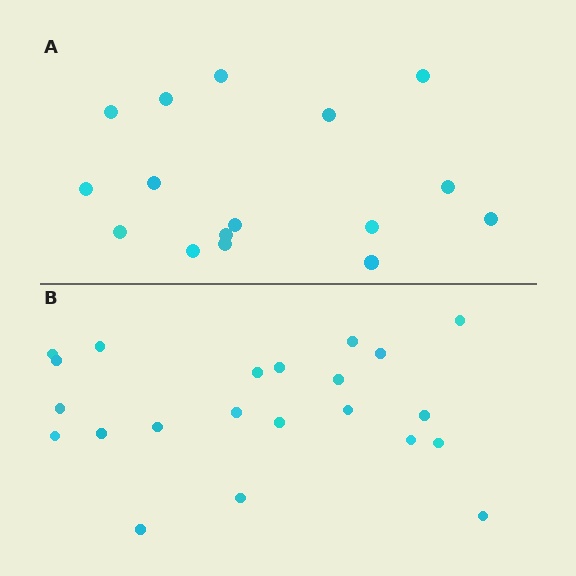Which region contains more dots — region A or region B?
Region B (the bottom region) has more dots.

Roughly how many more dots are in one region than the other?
Region B has about 6 more dots than region A.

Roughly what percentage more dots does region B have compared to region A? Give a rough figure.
About 40% more.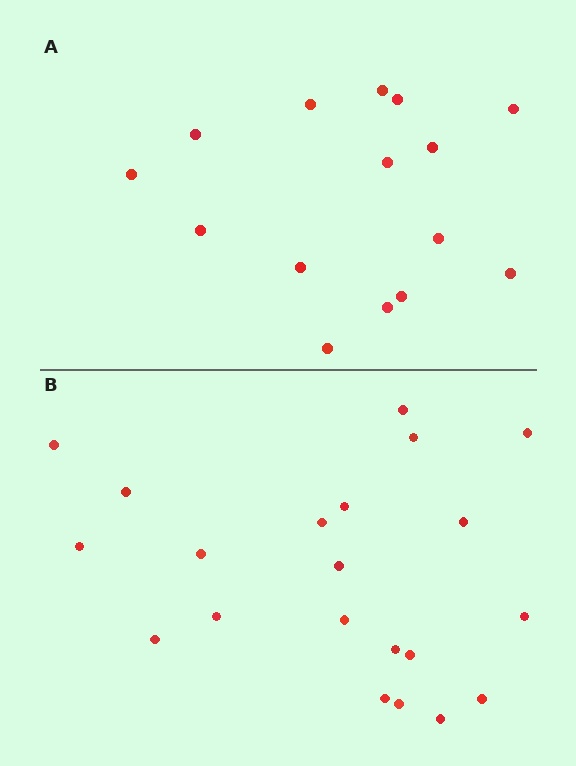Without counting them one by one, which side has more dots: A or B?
Region B (the bottom region) has more dots.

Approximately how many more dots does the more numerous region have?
Region B has about 6 more dots than region A.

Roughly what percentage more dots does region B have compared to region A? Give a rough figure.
About 40% more.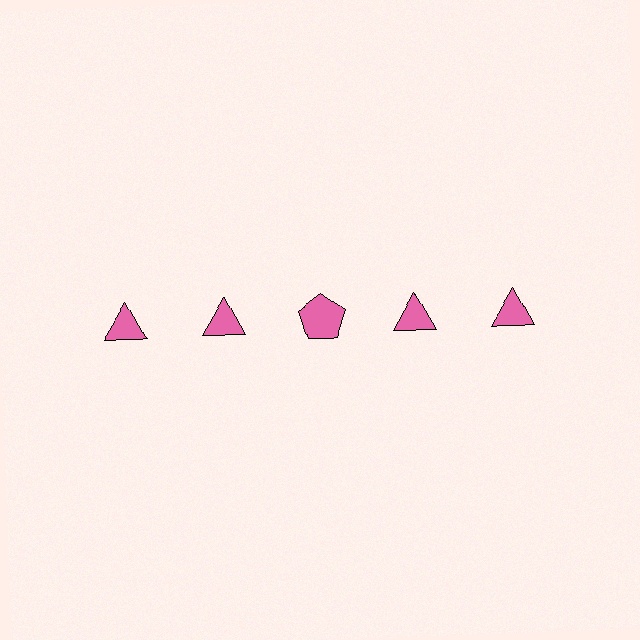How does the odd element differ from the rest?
It has a different shape: pentagon instead of triangle.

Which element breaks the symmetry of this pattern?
The pink pentagon in the top row, center column breaks the symmetry. All other shapes are pink triangles.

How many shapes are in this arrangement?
There are 5 shapes arranged in a grid pattern.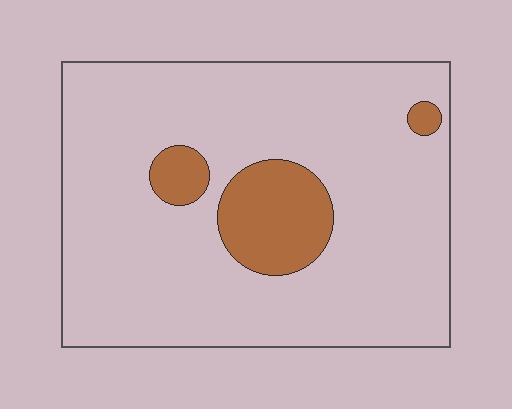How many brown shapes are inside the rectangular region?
3.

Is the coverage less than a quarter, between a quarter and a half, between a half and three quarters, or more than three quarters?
Less than a quarter.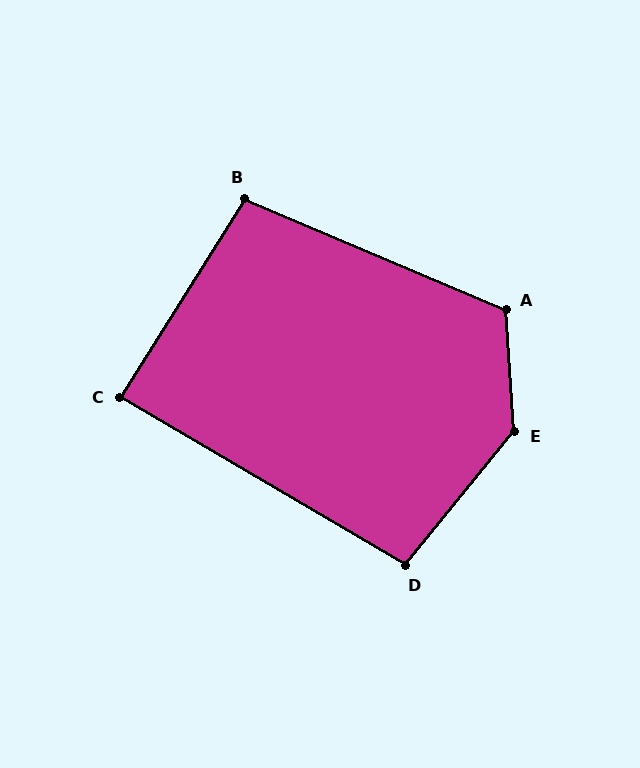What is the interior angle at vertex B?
Approximately 99 degrees (obtuse).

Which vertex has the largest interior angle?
E, at approximately 137 degrees.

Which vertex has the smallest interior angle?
C, at approximately 88 degrees.